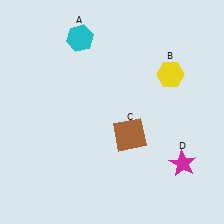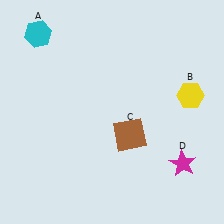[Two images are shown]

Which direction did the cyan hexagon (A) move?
The cyan hexagon (A) moved left.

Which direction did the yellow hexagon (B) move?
The yellow hexagon (B) moved down.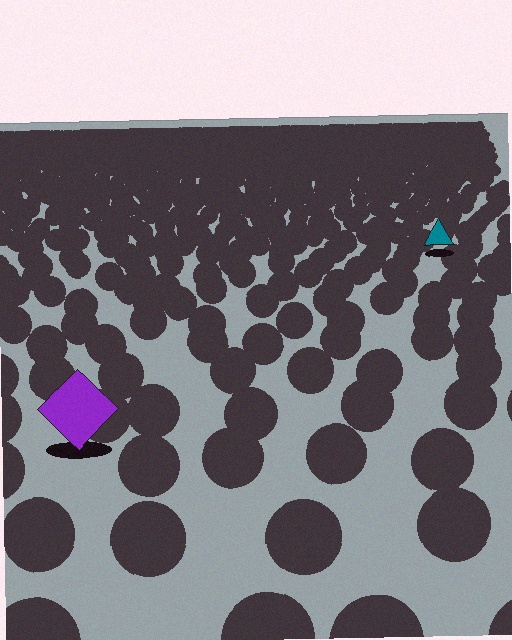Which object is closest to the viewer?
The purple diamond is closest. The texture marks near it are larger and more spread out.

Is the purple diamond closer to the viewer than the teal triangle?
Yes. The purple diamond is closer — you can tell from the texture gradient: the ground texture is coarser near it.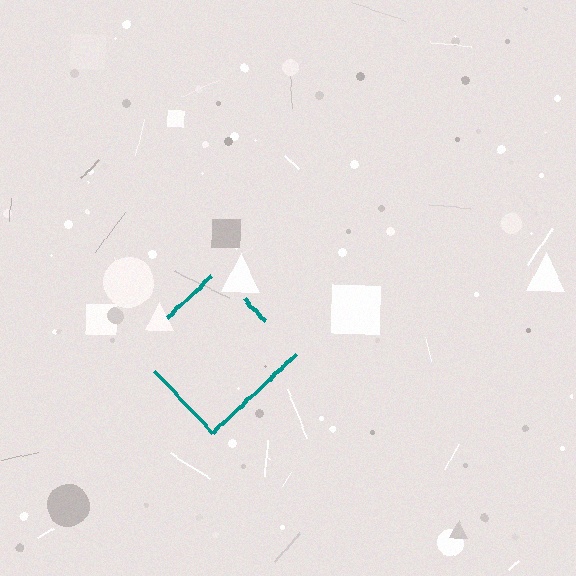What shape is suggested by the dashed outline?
The dashed outline suggests a diamond.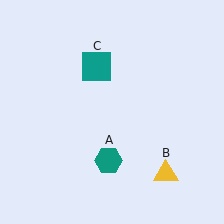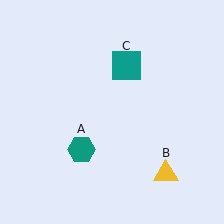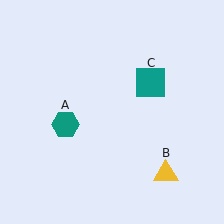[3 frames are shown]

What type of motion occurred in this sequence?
The teal hexagon (object A), teal square (object C) rotated clockwise around the center of the scene.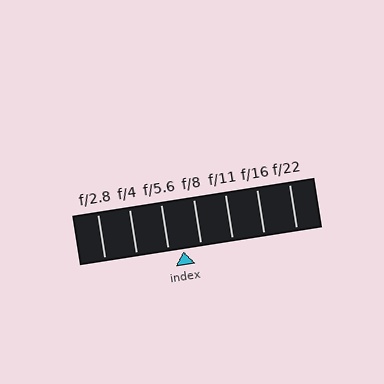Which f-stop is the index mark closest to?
The index mark is closest to f/5.6.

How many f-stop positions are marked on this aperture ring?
There are 7 f-stop positions marked.